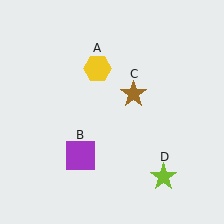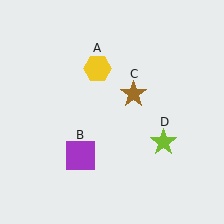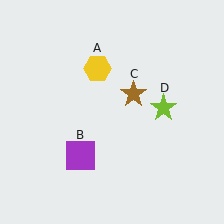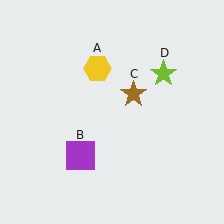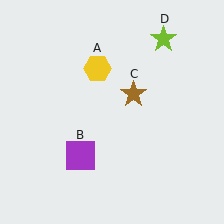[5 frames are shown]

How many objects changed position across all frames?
1 object changed position: lime star (object D).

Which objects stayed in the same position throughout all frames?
Yellow hexagon (object A) and purple square (object B) and brown star (object C) remained stationary.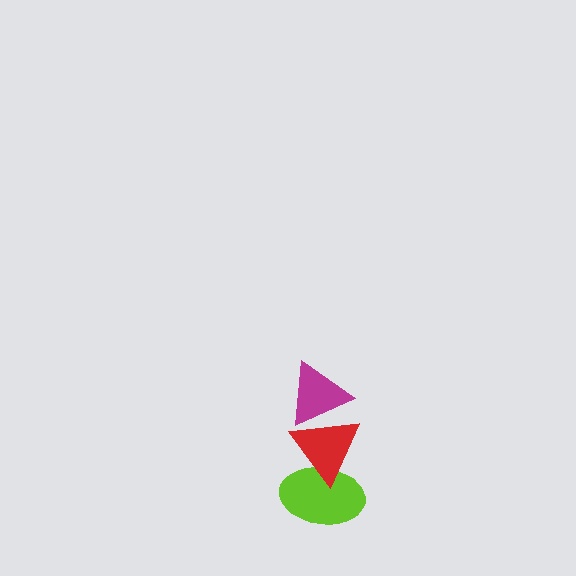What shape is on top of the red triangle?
The magenta triangle is on top of the red triangle.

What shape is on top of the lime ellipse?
The red triangle is on top of the lime ellipse.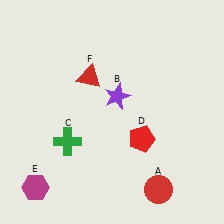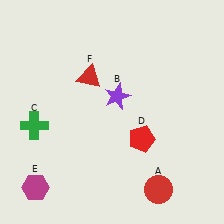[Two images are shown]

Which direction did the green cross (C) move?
The green cross (C) moved left.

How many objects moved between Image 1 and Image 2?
1 object moved between the two images.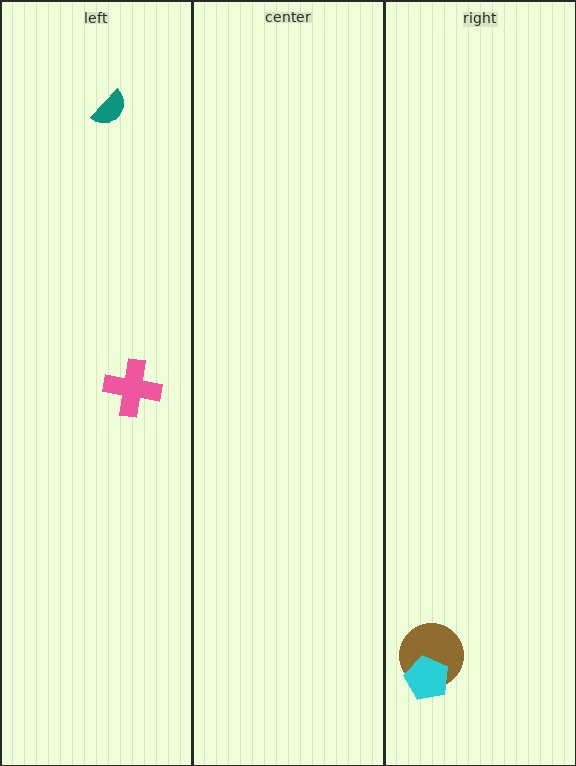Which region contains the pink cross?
The left region.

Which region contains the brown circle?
The right region.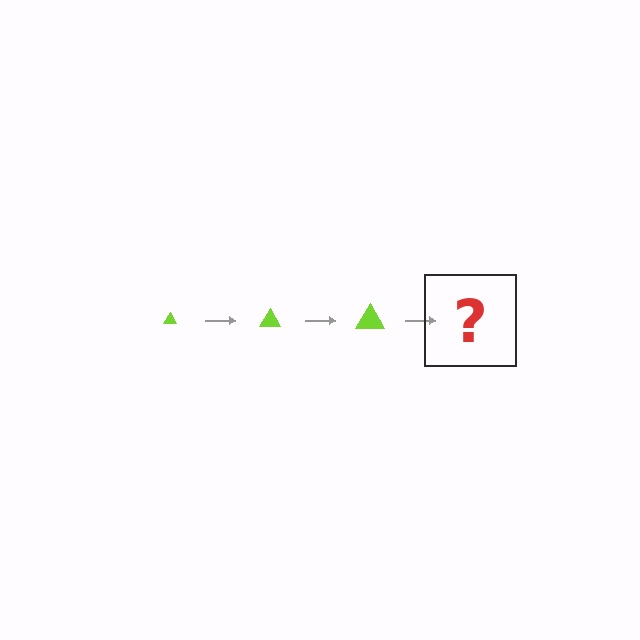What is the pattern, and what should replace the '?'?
The pattern is that the triangle gets progressively larger each step. The '?' should be a lime triangle, larger than the previous one.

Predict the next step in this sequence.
The next step is a lime triangle, larger than the previous one.